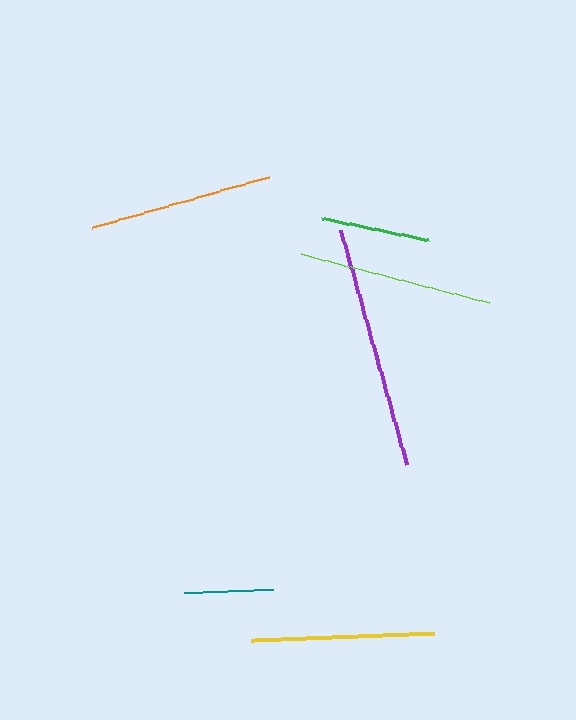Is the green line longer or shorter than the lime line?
The lime line is longer than the green line.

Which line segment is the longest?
The purple line is the longest at approximately 245 pixels.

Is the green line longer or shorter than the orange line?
The orange line is longer than the green line.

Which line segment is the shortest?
The teal line is the shortest at approximately 89 pixels.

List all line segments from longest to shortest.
From longest to shortest: purple, lime, orange, yellow, green, teal.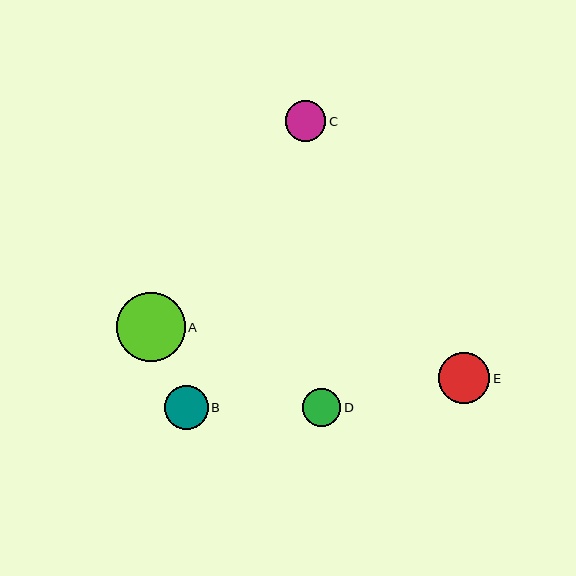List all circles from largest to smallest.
From largest to smallest: A, E, B, C, D.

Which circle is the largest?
Circle A is the largest with a size of approximately 69 pixels.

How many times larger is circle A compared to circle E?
Circle A is approximately 1.3 times the size of circle E.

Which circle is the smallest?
Circle D is the smallest with a size of approximately 38 pixels.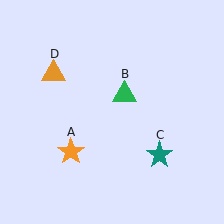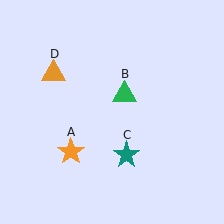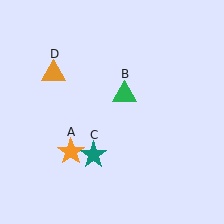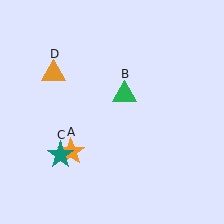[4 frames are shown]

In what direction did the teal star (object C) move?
The teal star (object C) moved left.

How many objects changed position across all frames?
1 object changed position: teal star (object C).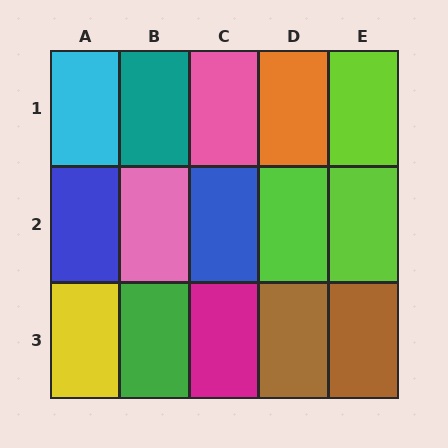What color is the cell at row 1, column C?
Pink.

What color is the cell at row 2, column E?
Lime.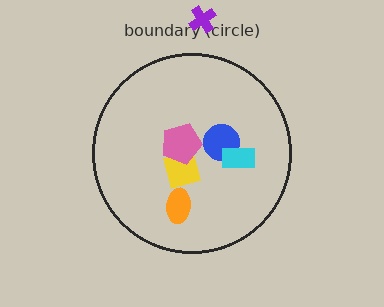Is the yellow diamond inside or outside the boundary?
Inside.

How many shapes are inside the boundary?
5 inside, 1 outside.